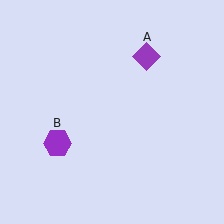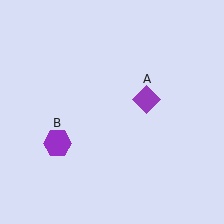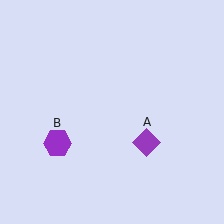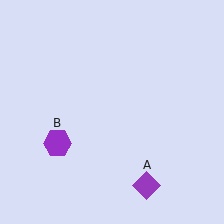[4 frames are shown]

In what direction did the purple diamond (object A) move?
The purple diamond (object A) moved down.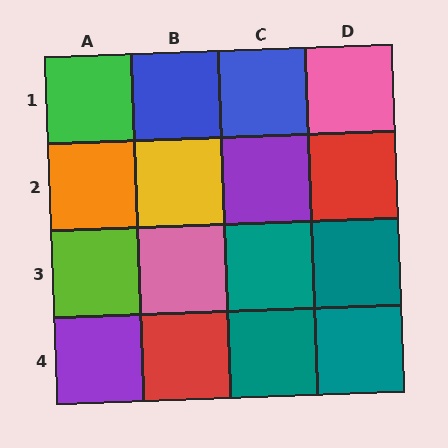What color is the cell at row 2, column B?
Yellow.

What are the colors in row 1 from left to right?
Green, blue, blue, pink.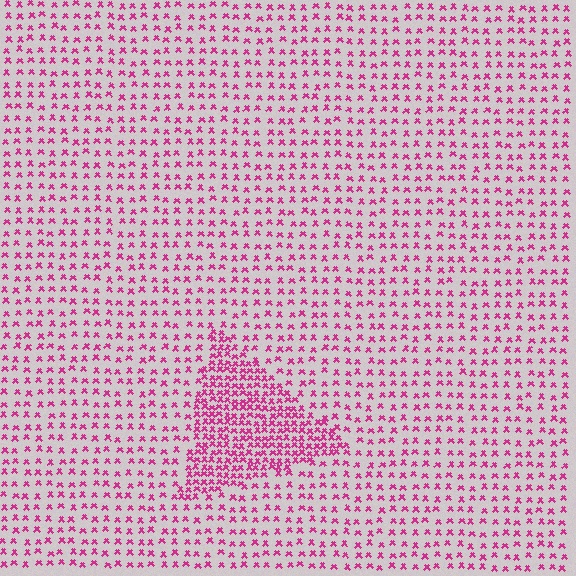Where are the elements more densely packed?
The elements are more densely packed inside the triangle boundary.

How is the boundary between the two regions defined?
The boundary is defined by a change in element density (approximately 2.3x ratio). All elements are the same color, size, and shape.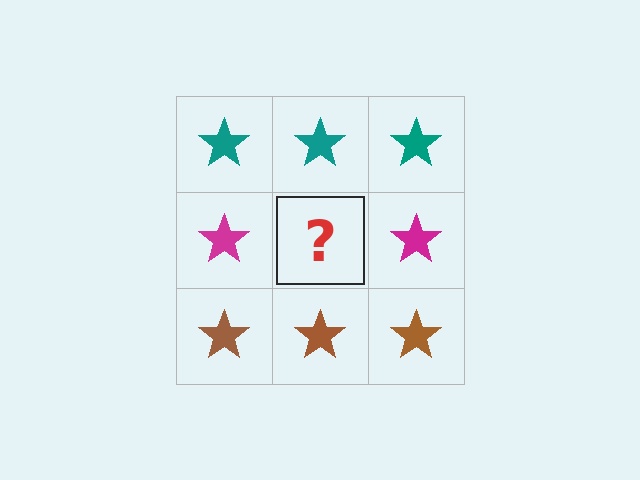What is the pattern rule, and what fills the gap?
The rule is that each row has a consistent color. The gap should be filled with a magenta star.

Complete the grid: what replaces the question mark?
The question mark should be replaced with a magenta star.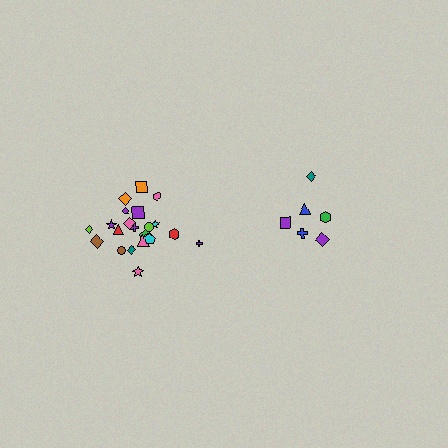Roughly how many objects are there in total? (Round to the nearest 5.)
Roughly 30 objects in total.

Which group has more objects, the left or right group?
The left group.